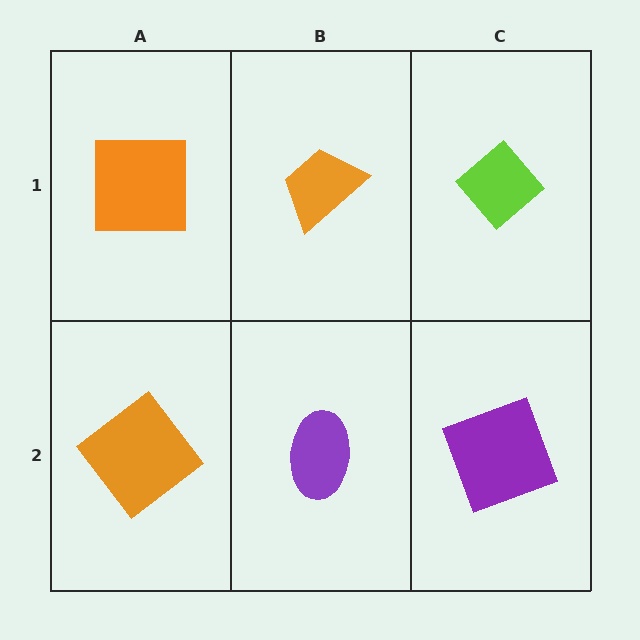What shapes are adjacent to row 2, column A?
An orange square (row 1, column A), a purple ellipse (row 2, column B).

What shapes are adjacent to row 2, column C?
A lime diamond (row 1, column C), a purple ellipse (row 2, column B).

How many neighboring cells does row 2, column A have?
2.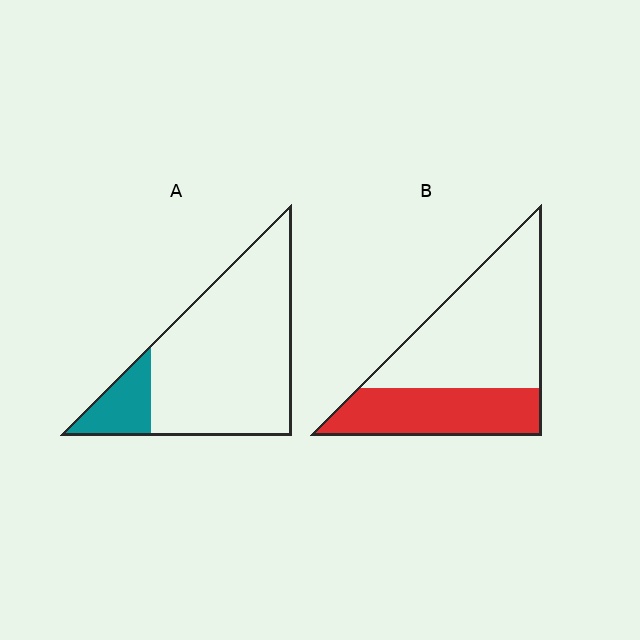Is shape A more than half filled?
No.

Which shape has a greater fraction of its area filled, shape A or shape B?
Shape B.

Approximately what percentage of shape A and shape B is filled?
A is approximately 15% and B is approximately 35%.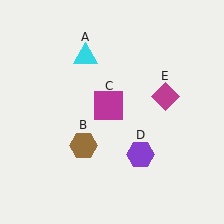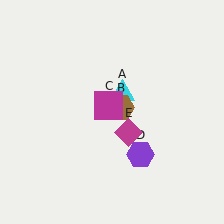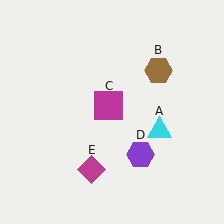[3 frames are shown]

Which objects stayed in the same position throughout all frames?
Magenta square (object C) and purple hexagon (object D) remained stationary.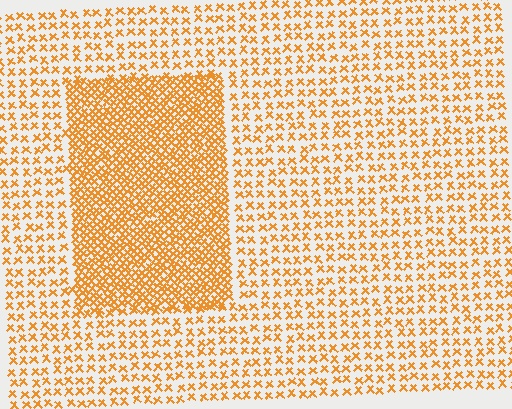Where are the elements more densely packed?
The elements are more densely packed inside the rectangle boundary.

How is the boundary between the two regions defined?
The boundary is defined by a change in element density (approximately 2.4x ratio). All elements are the same color, size, and shape.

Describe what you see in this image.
The image contains small orange elements arranged at two different densities. A rectangle-shaped region is visible where the elements are more densely packed than the surrounding area.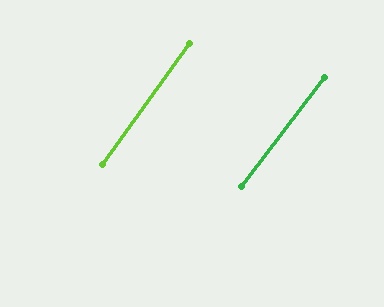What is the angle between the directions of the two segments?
Approximately 2 degrees.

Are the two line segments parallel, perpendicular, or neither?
Parallel — their directions differ by only 1.9°.